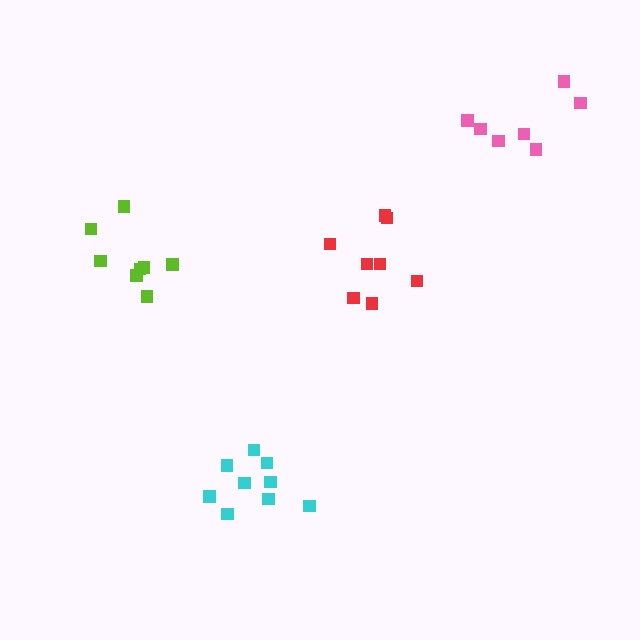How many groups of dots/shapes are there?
There are 4 groups.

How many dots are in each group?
Group 1: 8 dots, Group 2: 9 dots, Group 3: 7 dots, Group 4: 8 dots (32 total).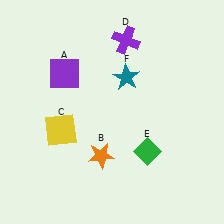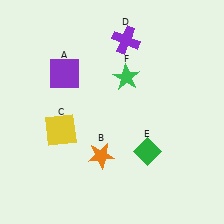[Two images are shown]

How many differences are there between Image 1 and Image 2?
There is 1 difference between the two images.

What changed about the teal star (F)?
In Image 1, F is teal. In Image 2, it changed to green.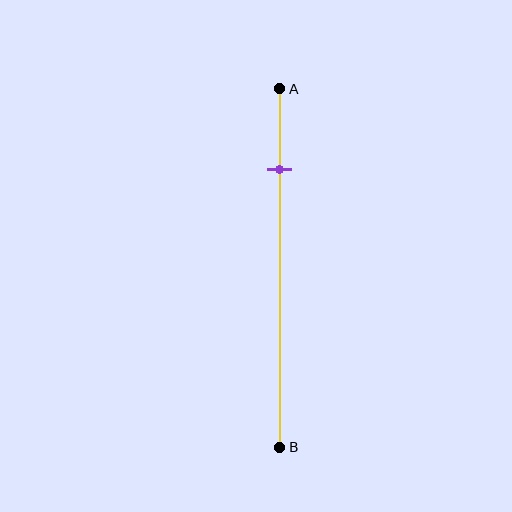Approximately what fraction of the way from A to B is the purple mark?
The purple mark is approximately 25% of the way from A to B.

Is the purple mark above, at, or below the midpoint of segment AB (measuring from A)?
The purple mark is above the midpoint of segment AB.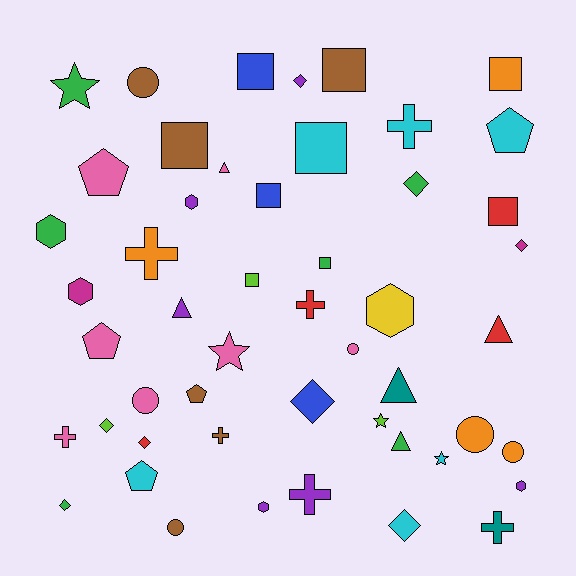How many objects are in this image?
There are 50 objects.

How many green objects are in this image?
There are 6 green objects.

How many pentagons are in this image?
There are 5 pentagons.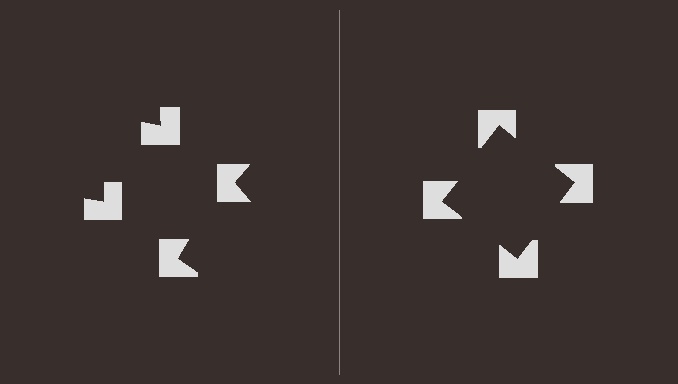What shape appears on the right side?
An illusory square.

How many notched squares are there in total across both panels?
8 — 4 on each side.